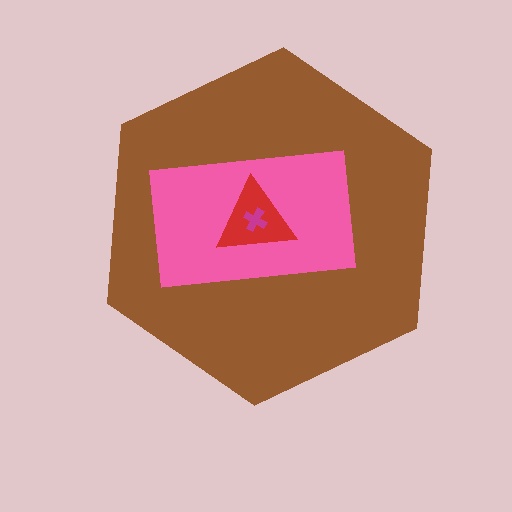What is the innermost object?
The magenta cross.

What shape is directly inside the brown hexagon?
The pink rectangle.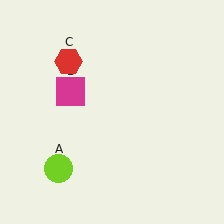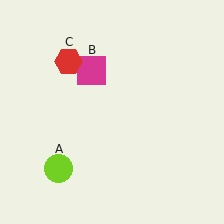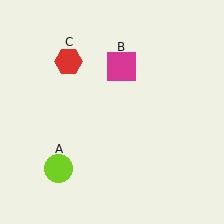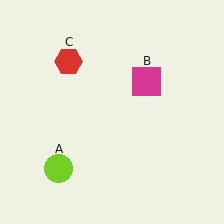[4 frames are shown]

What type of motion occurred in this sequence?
The magenta square (object B) rotated clockwise around the center of the scene.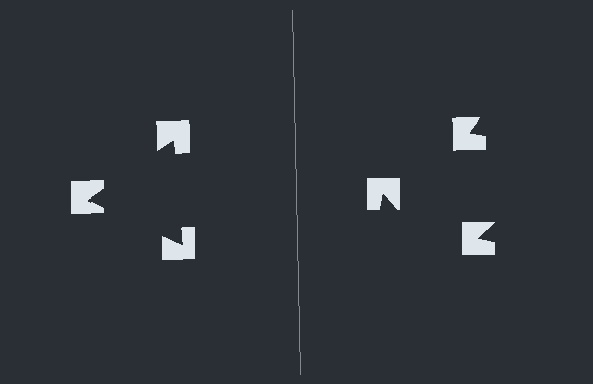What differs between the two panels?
The notched squares are positioned identically on both sides; only the wedge orientations differ. On the left they align to a triangle; on the right they are misaligned.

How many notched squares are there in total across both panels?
6 — 3 on each side.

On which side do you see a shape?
An illusory triangle appears on the left side. On the right side the wedge cuts are rotated, so no coherent shape forms.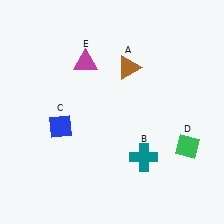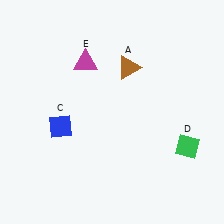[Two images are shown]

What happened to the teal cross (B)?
The teal cross (B) was removed in Image 2. It was in the bottom-right area of Image 1.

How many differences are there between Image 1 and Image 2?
There is 1 difference between the two images.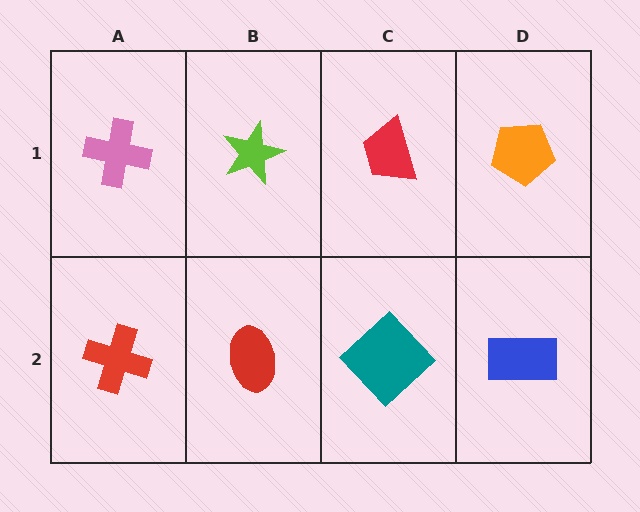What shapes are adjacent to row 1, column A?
A red cross (row 2, column A), a lime star (row 1, column B).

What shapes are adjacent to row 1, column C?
A teal diamond (row 2, column C), a lime star (row 1, column B), an orange pentagon (row 1, column D).